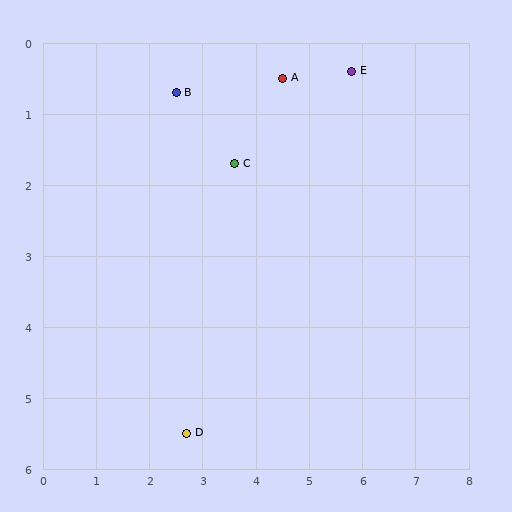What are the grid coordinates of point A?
Point A is at approximately (4.5, 0.5).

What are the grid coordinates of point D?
Point D is at approximately (2.7, 5.5).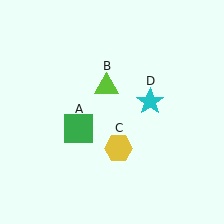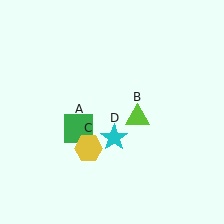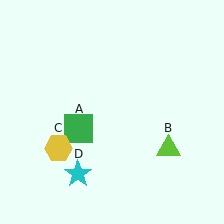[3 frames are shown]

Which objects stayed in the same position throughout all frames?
Green square (object A) remained stationary.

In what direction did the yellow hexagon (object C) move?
The yellow hexagon (object C) moved left.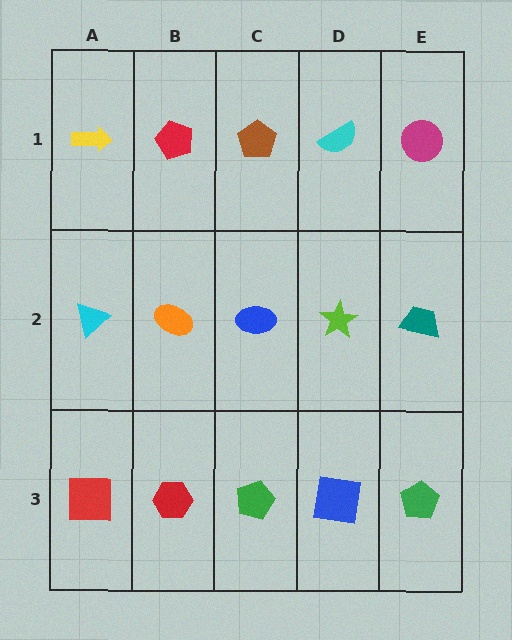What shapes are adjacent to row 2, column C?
A brown pentagon (row 1, column C), a green pentagon (row 3, column C), an orange ellipse (row 2, column B), a lime star (row 2, column D).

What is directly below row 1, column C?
A blue ellipse.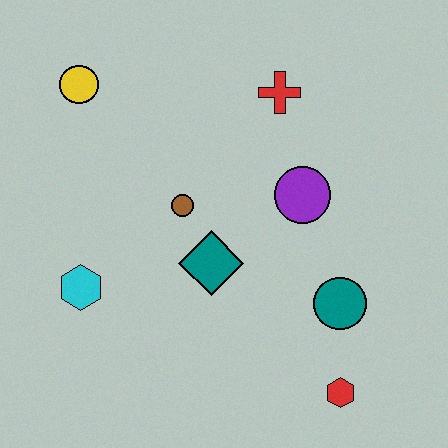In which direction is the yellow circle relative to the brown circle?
The yellow circle is above the brown circle.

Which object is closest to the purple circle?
The red cross is closest to the purple circle.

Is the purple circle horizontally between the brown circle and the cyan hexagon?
No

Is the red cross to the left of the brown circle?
No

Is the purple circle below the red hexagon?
No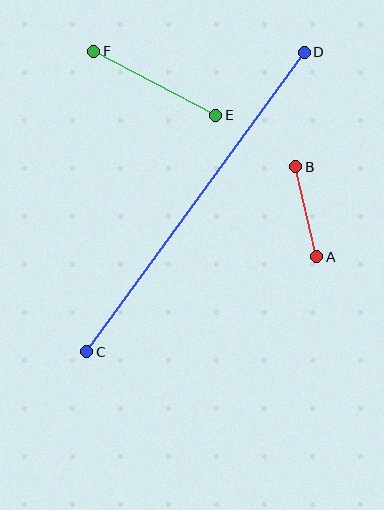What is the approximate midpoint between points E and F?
The midpoint is at approximately (155, 83) pixels.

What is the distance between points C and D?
The distance is approximately 370 pixels.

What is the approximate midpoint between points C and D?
The midpoint is at approximately (196, 202) pixels.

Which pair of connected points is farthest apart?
Points C and D are farthest apart.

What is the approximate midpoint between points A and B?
The midpoint is at approximately (306, 212) pixels.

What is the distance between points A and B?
The distance is approximately 93 pixels.